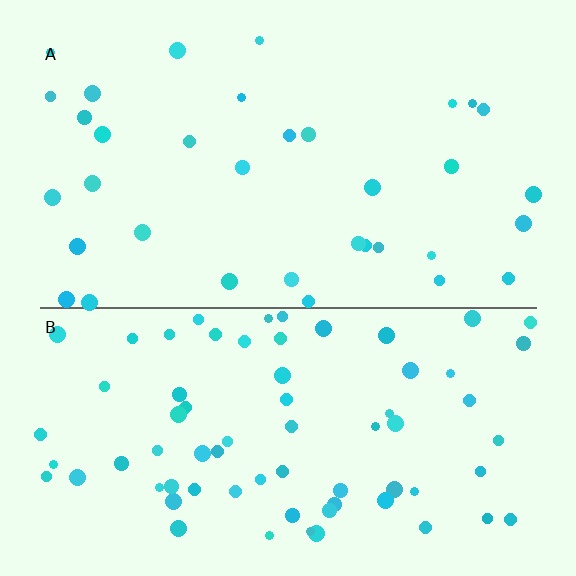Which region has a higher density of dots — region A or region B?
B (the bottom).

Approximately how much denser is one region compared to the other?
Approximately 2.1× — region B over region A.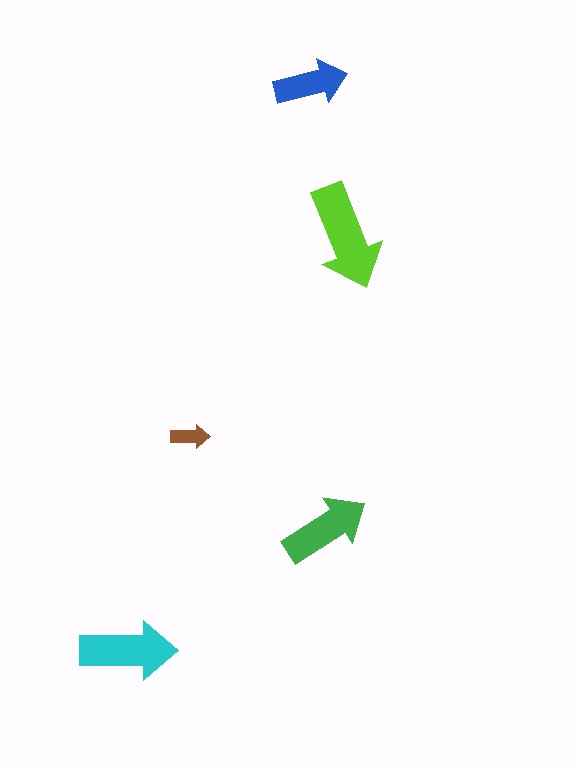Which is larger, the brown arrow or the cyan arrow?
The cyan one.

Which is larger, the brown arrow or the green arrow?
The green one.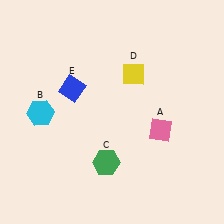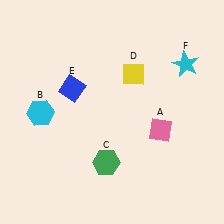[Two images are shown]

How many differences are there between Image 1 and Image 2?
There is 1 difference between the two images.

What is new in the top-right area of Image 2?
A cyan star (F) was added in the top-right area of Image 2.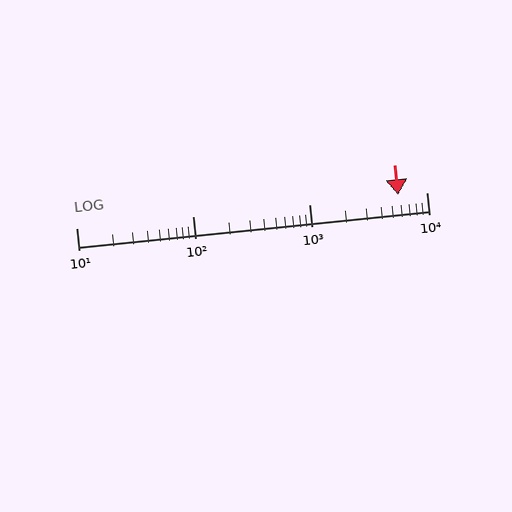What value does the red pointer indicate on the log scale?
The pointer indicates approximately 5700.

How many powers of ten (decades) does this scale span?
The scale spans 3 decades, from 10 to 10000.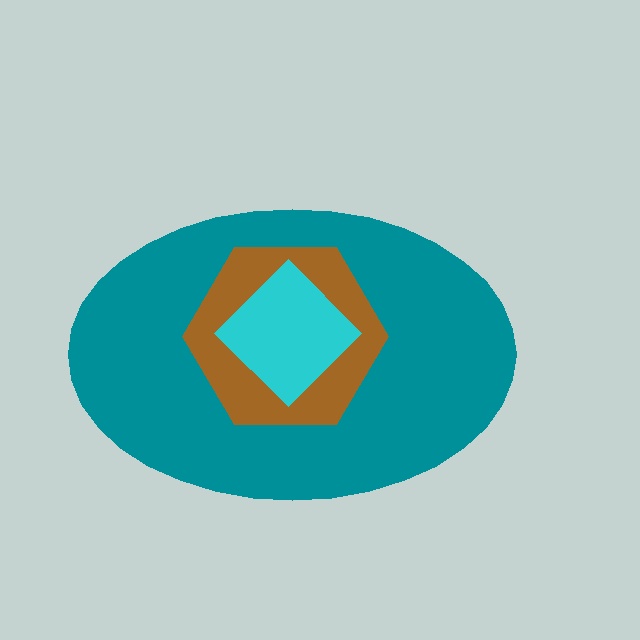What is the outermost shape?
The teal ellipse.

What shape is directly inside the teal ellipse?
The brown hexagon.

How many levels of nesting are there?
3.